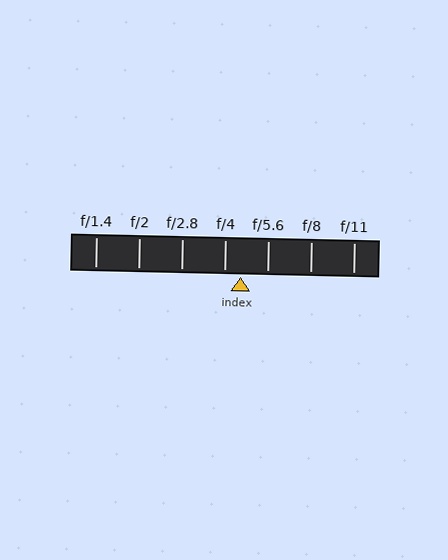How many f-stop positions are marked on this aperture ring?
There are 7 f-stop positions marked.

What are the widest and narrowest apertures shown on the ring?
The widest aperture shown is f/1.4 and the narrowest is f/11.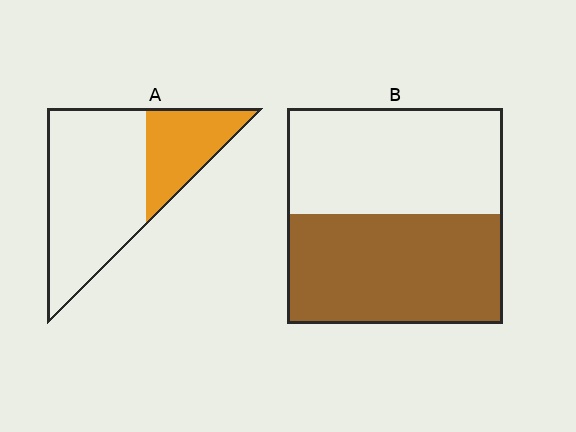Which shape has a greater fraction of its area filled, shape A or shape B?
Shape B.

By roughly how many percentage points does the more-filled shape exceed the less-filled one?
By roughly 20 percentage points (B over A).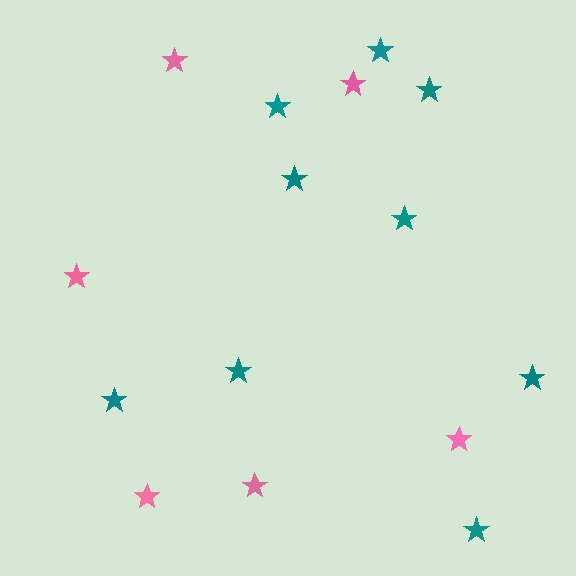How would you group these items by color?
There are 2 groups: one group of teal stars (9) and one group of pink stars (6).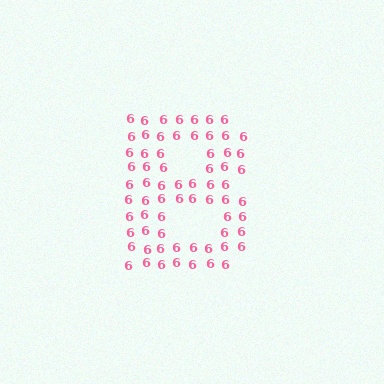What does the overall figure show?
The overall figure shows the letter B.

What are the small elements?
The small elements are digit 6's.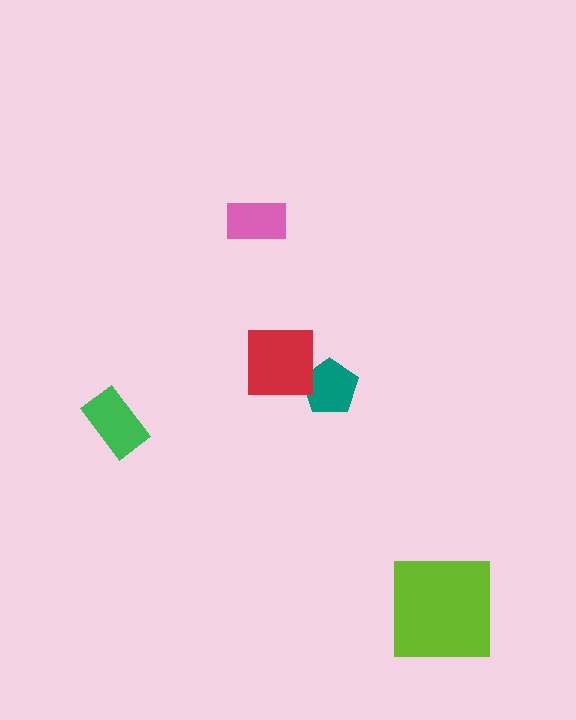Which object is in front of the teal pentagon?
The red square is in front of the teal pentagon.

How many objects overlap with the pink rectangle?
0 objects overlap with the pink rectangle.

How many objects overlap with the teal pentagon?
1 object overlaps with the teal pentagon.